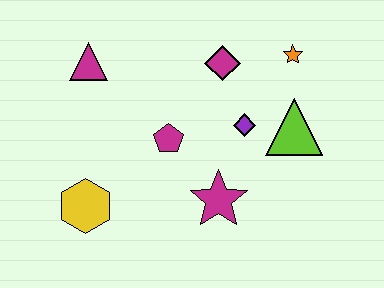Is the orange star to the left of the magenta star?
No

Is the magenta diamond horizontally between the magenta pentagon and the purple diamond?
Yes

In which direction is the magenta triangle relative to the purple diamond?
The magenta triangle is to the left of the purple diamond.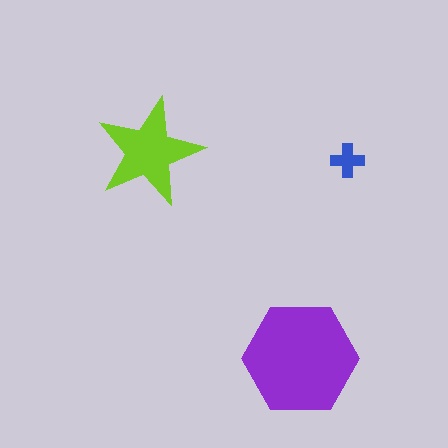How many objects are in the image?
There are 3 objects in the image.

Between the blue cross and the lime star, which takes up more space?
The lime star.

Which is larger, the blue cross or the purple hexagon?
The purple hexagon.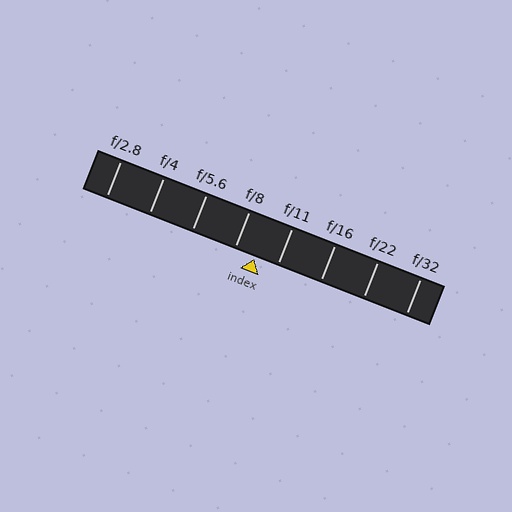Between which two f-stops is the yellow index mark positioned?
The index mark is between f/8 and f/11.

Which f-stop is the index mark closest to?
The index mark is closest to f/8.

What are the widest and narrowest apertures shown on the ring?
The widest aperture shown is f/2.8 and the narrowest is f/32.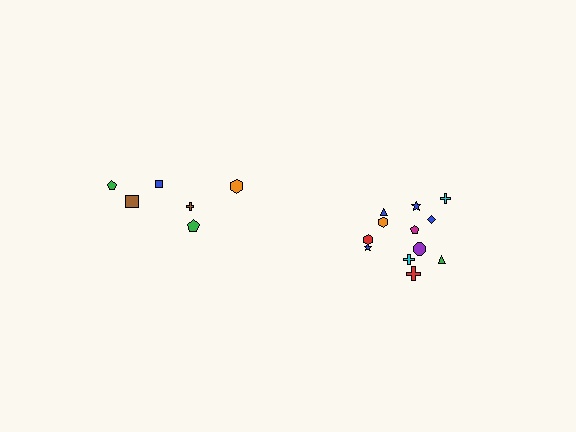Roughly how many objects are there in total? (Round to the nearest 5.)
Roughly 20 objects in total.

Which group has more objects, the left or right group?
The right group.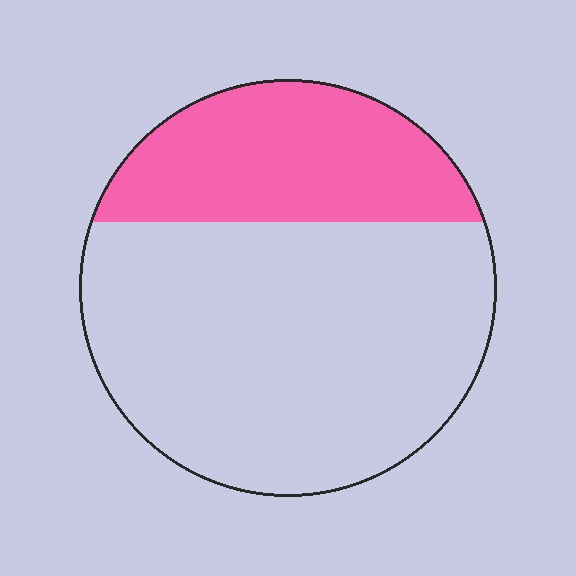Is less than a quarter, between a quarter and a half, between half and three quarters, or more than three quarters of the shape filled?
Between a quarter and a half.